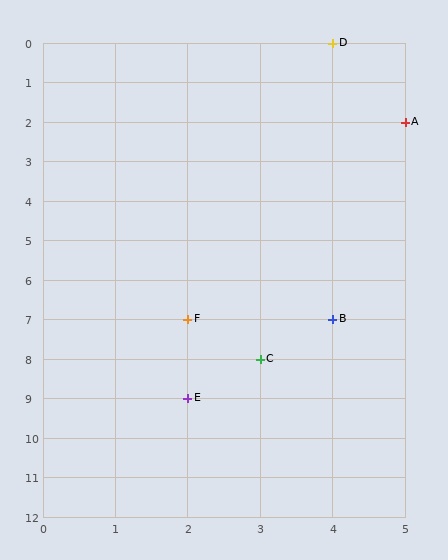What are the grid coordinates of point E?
Point E is at grid coordinates (2, 9).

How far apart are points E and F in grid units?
Points E and F are 2 rows apart.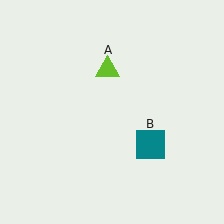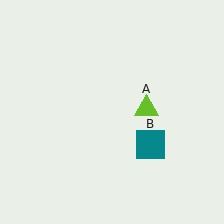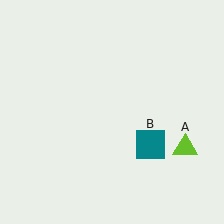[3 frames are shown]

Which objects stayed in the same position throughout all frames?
Teal square (object B) remained stationary.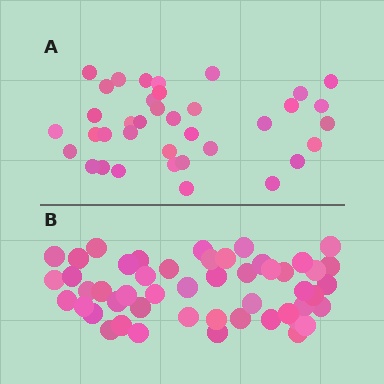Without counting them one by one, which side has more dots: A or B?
Region B (the bottom region) has more dots.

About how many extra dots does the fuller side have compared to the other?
Region B has approximately 15 more dots than region A.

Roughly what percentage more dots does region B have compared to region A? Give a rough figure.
About 35% more.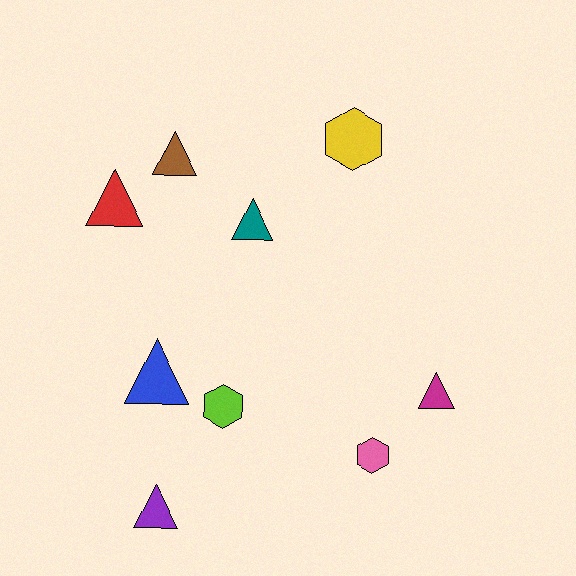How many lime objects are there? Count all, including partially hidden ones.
There is 1 lime object.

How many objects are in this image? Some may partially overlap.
There are 9 objects.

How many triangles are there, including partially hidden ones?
There are 6 triangles.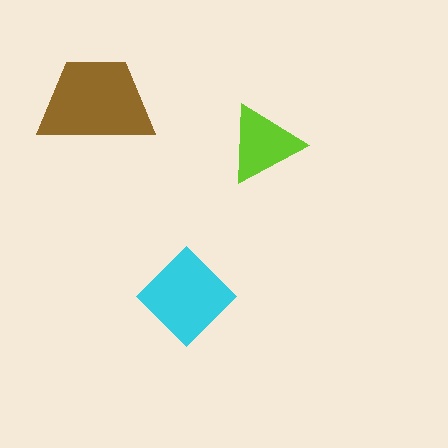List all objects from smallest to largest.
The lime triangle, the cyan diamond, the brown trapezoid.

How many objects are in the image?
There are 3 objects in the image.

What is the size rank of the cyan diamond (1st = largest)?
2nd.